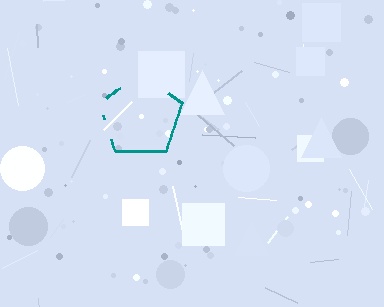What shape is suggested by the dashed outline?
The dashed outline suggests a pentagon.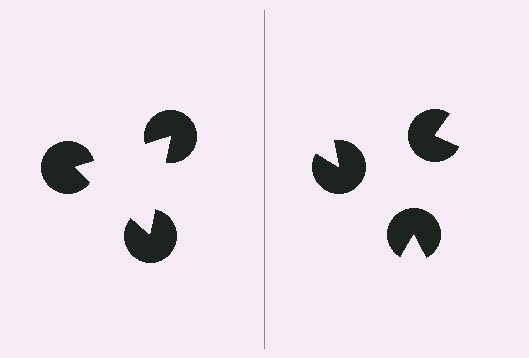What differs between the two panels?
The pac-man discs are positioned identically on both sides; only the wedge orientations differ. On the left they align to a triangle; on the right they are misaligned.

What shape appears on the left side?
An illusory triangle.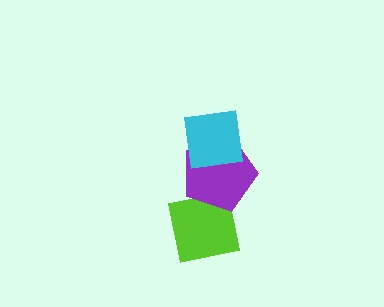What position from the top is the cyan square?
The cyan square is 1st from the top.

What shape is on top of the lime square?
The purple pentagon is on top of the lime square.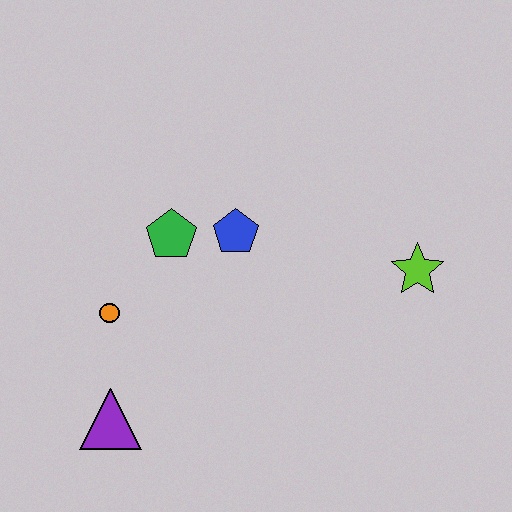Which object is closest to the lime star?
The blue pentagon is closest to the lime star.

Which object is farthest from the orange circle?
The lime star is farthest from the orange circle.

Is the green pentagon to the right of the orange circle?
Yes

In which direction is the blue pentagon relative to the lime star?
The blue pentagon is to the left of the lime star.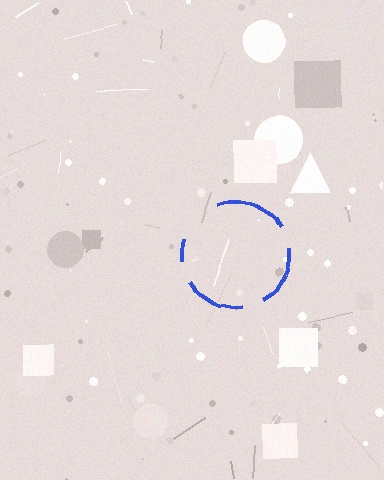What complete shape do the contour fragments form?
The contour fragments form a circle.